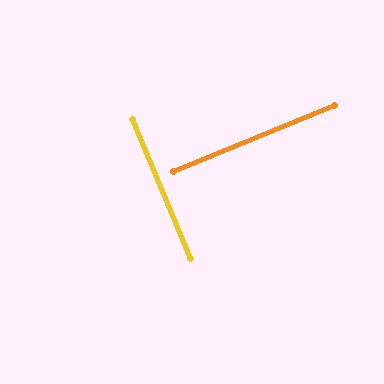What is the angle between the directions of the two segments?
Approximately 89 degrees.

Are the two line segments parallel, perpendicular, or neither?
Perpendicular — they meet at approximately 89°.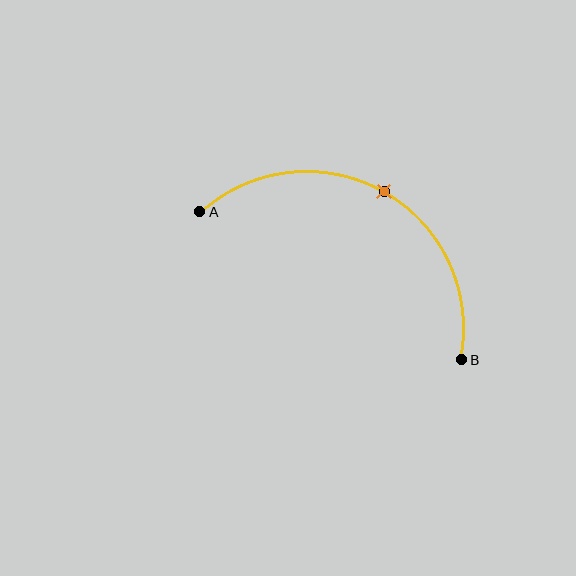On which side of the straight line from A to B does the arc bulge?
The arc bulges above the straight line connecting A and B.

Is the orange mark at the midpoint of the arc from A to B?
Yes. The orange mark lies on the arc at equal arc-length from both A and B — it is the arc midpoint.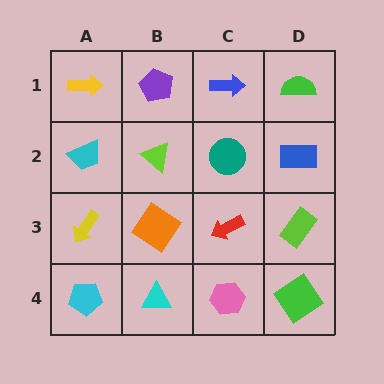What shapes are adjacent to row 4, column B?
An orange diamond (row 3, column B), a cyan pentagon (row 4, column A), a pink hexagon (row 4, column C).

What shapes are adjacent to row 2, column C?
A blue arrow (row 1, column C), a red arrow (row 3, column C), a lime triangle (row 2, column B), a blue rectangle (row 2, column D).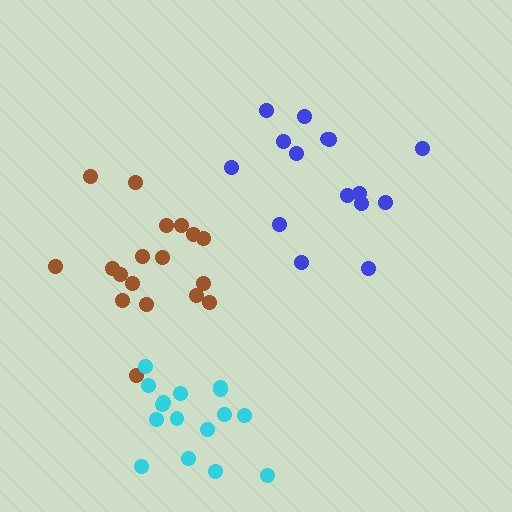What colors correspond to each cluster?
The clusters are colored: brown, cyan, blue.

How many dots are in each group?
Group 1: 18 dots, Group 2: 16 dots, Group 3: 15 dots (49 total).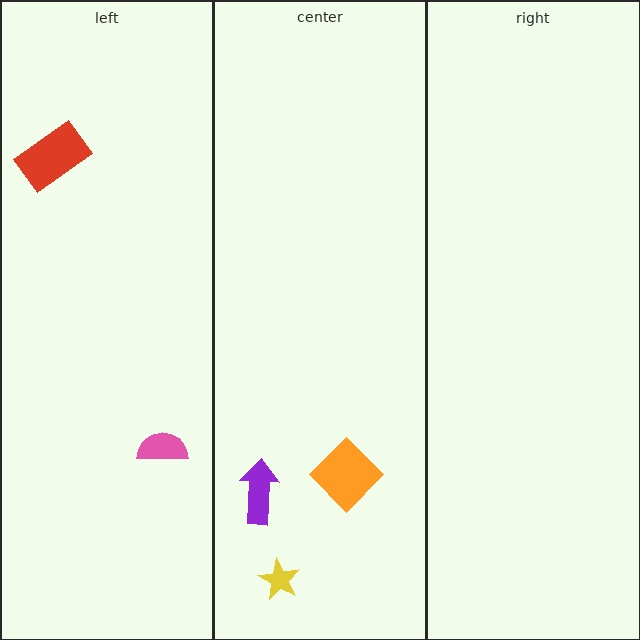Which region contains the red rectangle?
The left region.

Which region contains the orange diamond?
The center region.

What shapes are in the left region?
The red rectangle, the pink semicircle.